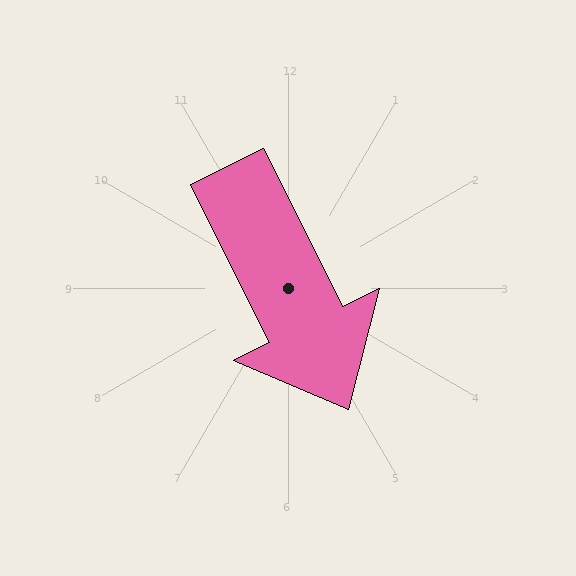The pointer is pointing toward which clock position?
Roughly 5 o'clock.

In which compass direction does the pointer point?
Southeast.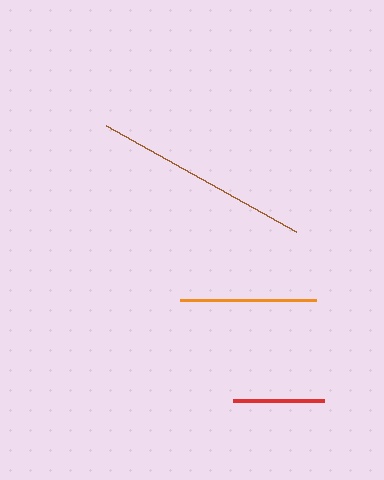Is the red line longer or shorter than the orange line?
The orange line is longer than the red line.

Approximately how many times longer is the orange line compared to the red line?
The orange line is approximately 1.5 times the length of the red line.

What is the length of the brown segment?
The brown segment is approximately 217 pixels long.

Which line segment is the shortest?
The red line is the shortest at approximately 91 pixels.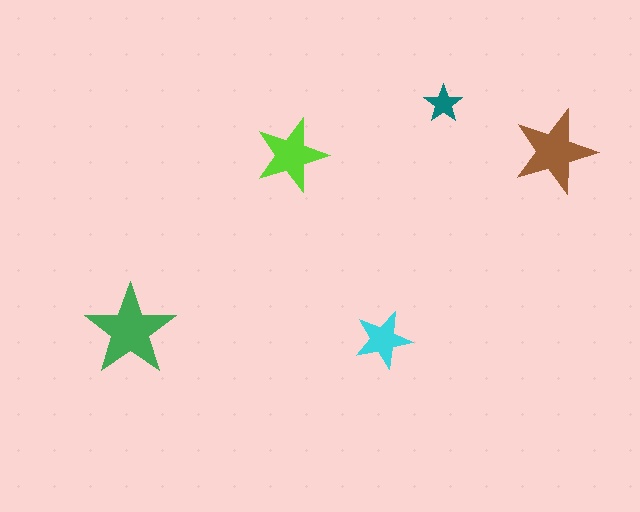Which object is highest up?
The teal star is topmost.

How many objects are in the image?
There are 5 objects in the image.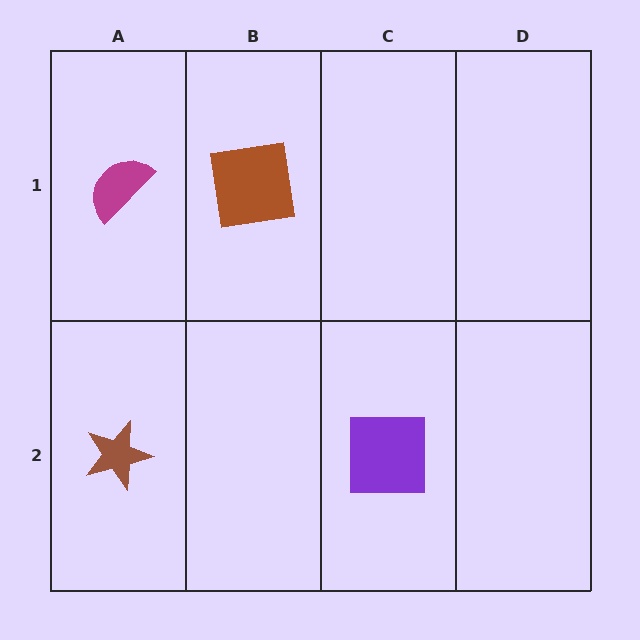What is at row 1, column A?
A magenta semicircle.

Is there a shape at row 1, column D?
No, that cell is empty.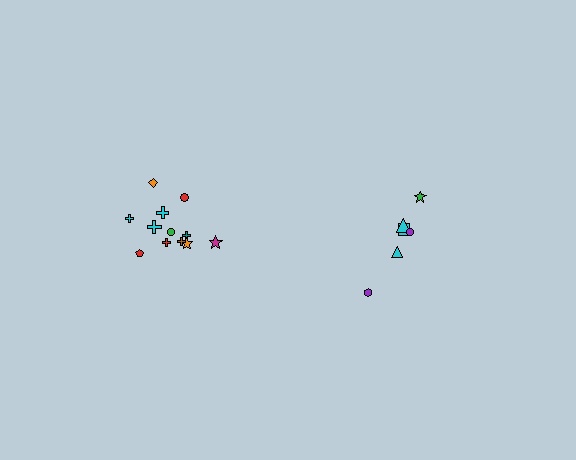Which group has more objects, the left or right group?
The left group.